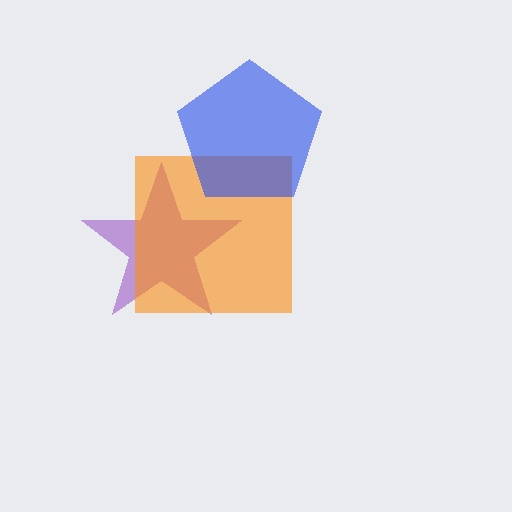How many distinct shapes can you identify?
There are 3 distinct shapes: a purple star, an orange square, a blue pentagon.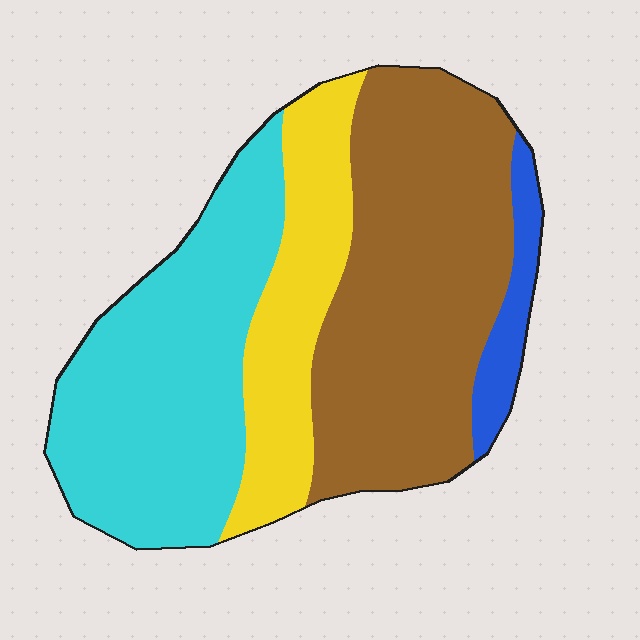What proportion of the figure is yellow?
Yellow covers roughly 20% of the figure.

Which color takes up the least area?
Blue, at roughly 5%.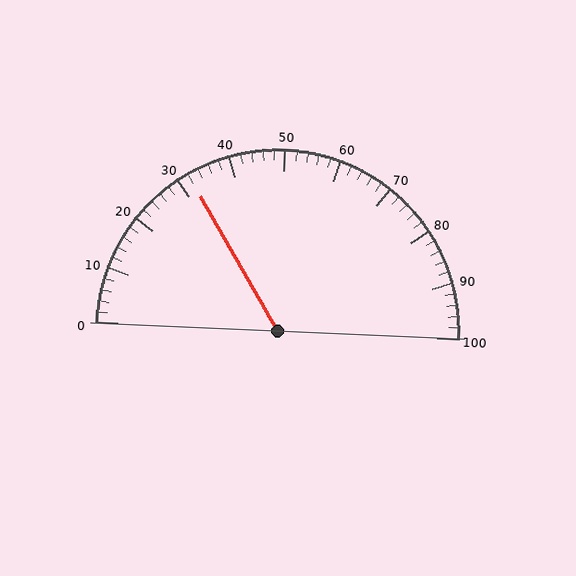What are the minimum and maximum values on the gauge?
The gauge ranges from 0 to 100.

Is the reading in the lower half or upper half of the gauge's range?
The reading is in the lower half of the range (0 to 100).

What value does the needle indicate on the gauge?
The needle indicates approximately 32.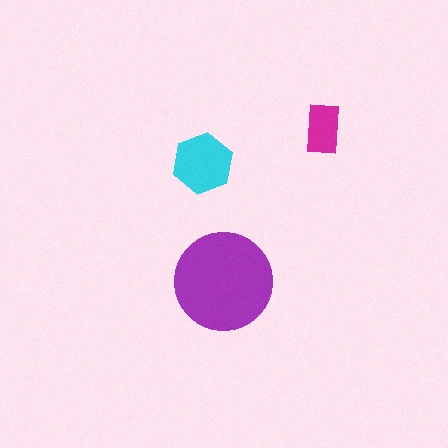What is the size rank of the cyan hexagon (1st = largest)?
2nd.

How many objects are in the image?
There are 3 objects in the image.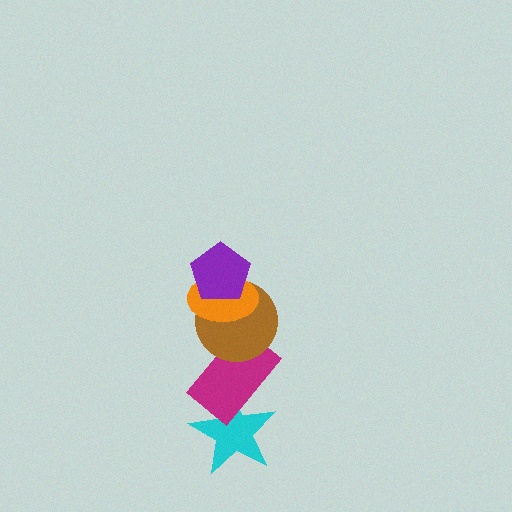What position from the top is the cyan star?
The cyan star is 5th from the top.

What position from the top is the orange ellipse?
The orange ellipse is 2nd from the top.